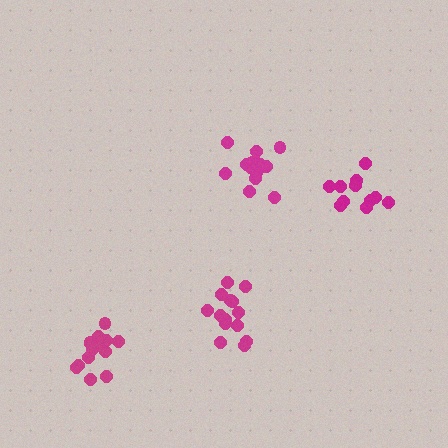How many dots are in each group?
Group 1: 17 dots, Group 2: 14 dots, Group 3: 11 dots, Group 4: 16 dots (58 total).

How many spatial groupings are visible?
There are 4 spatial groupings.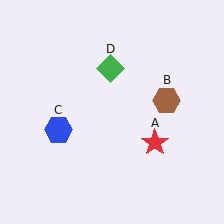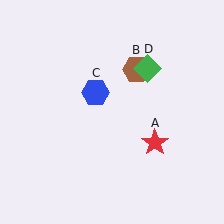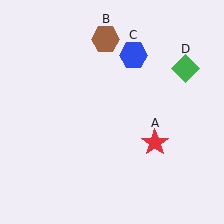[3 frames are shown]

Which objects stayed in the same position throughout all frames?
Red star (object A) remained stationary.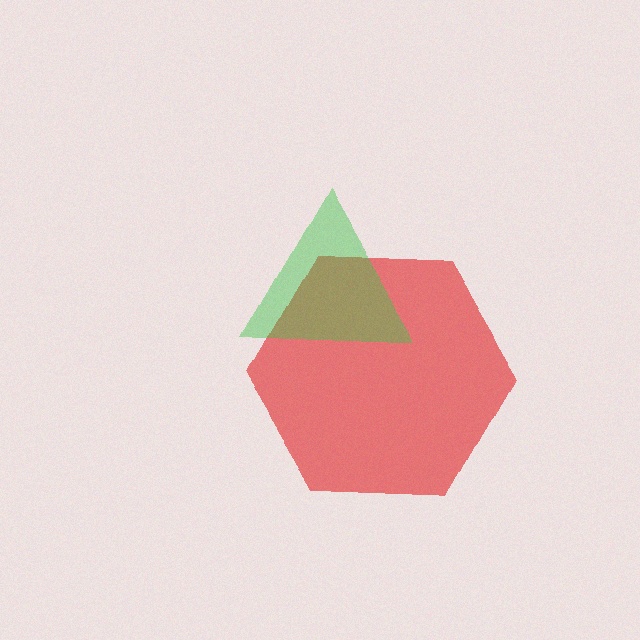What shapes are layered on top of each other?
The layered shapes are: a red hexagon, a green triangle.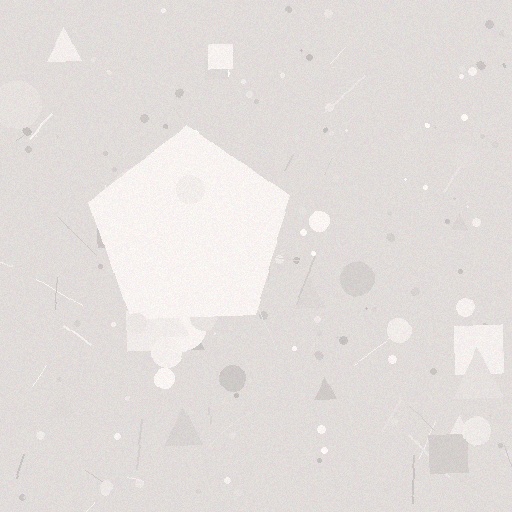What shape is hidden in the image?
A pentagon is hidden in the image.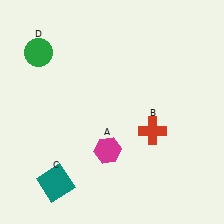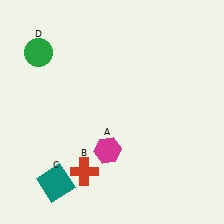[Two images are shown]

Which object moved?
The red cross (B) moved left.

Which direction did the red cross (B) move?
The red cross (B) moved left.